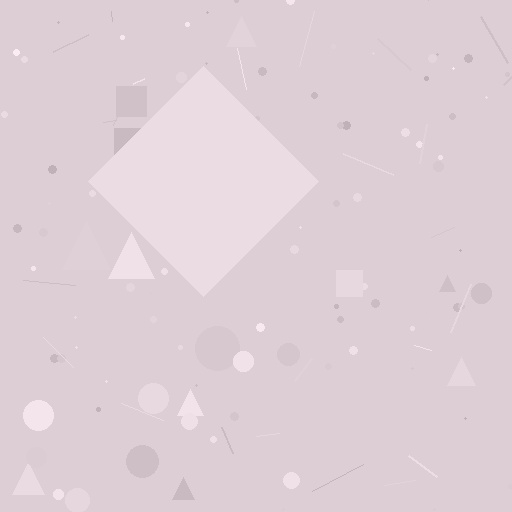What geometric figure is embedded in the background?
A diamond is embedded in the background.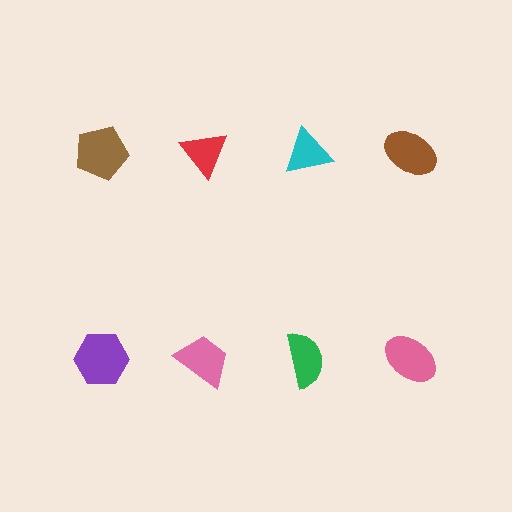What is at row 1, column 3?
A cyan triangle.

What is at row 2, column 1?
A purple hexagon.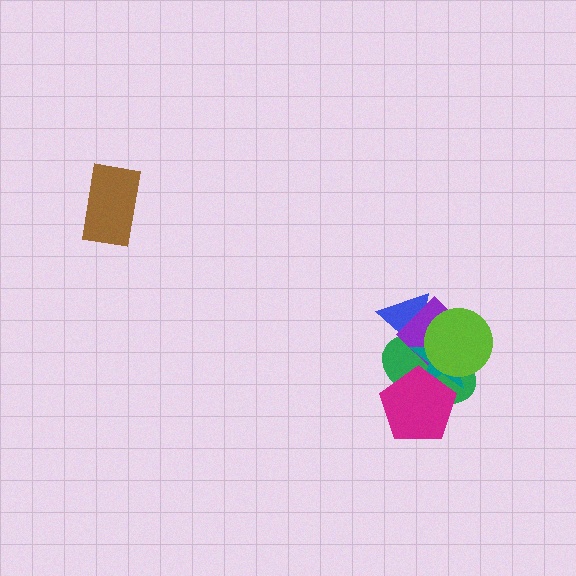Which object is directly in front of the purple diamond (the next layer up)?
The teal star is directly in front of the purple diamond.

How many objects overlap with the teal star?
5 objects overlap with the teal star.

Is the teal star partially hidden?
Yes, it is partially covered by another shape.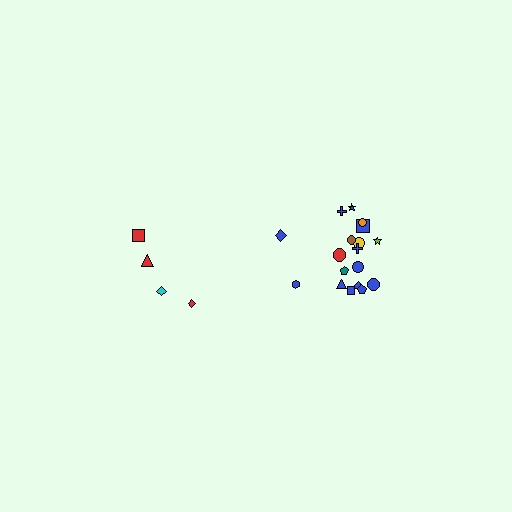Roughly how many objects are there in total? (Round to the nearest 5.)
Roughly 20 objects in total.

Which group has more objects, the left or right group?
The right group.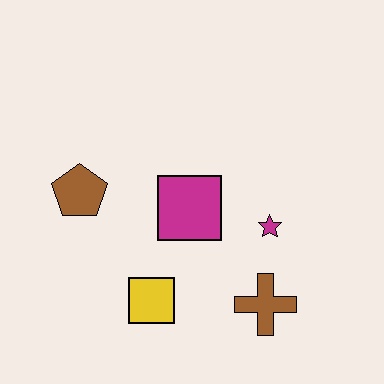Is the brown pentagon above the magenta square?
Yes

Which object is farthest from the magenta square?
The brown cross is farthest from the magenta square.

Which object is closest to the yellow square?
The magenta square is closest to the yellow square.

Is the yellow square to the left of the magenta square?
Yes